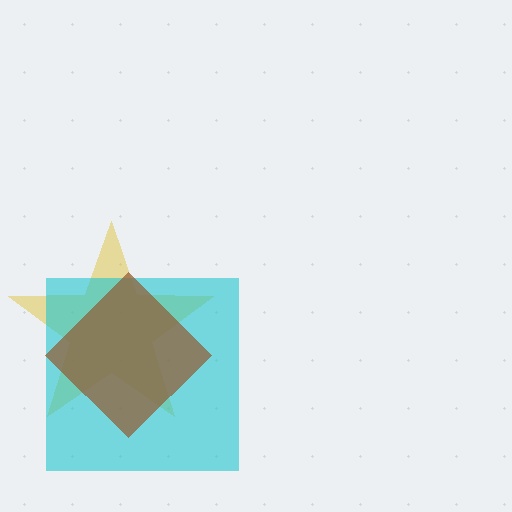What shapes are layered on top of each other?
The layered shapes are: a yellow star, a cyan square, a brown diamond.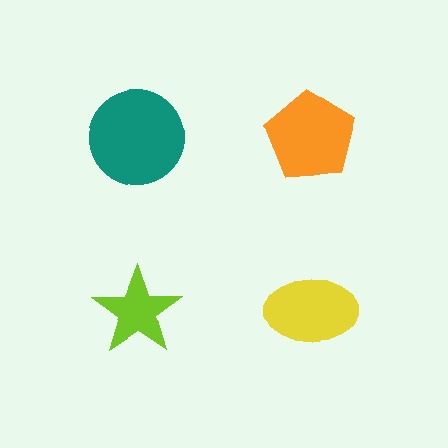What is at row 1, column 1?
A teal circle.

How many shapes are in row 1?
2 shapes.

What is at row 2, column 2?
A yellow ellipse.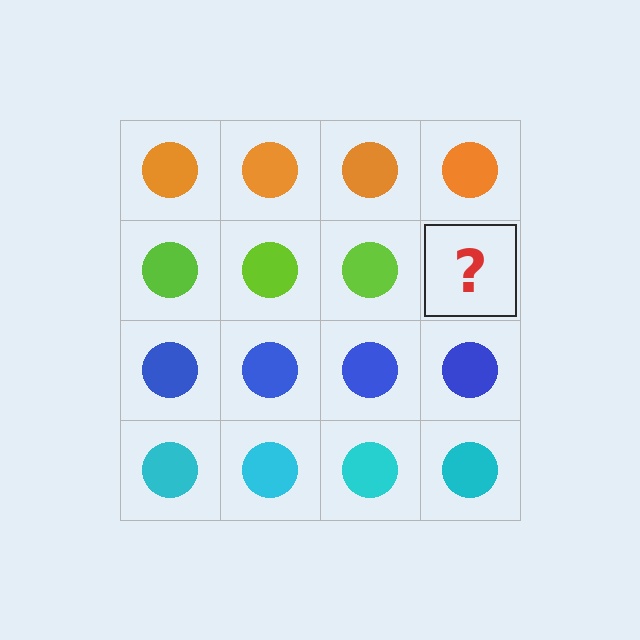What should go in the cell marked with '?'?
The missing cell should contain a lime circle.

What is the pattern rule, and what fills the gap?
The rule is that each row has a consistent color. The gap should be filled with a lime circle.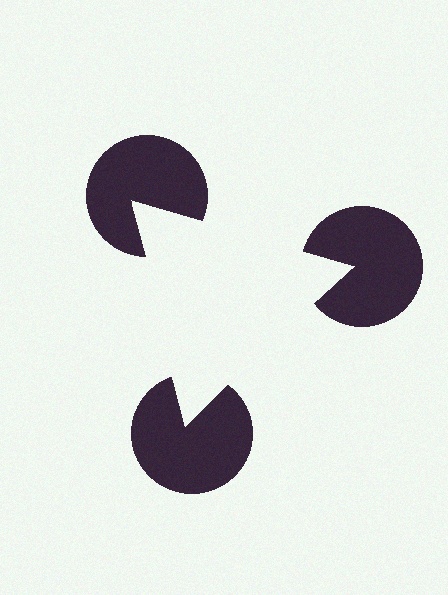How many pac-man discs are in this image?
There are 3 — one at each vertex of the illusory triangle.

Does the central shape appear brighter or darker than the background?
It typically appears slightly brighter than the background, even though no actual brightness change is drawn.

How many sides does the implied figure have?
3 sides.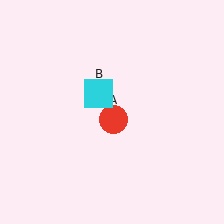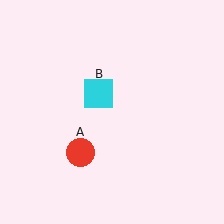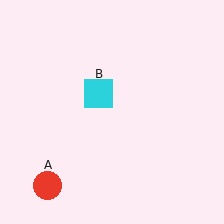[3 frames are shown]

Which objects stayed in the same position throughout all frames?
Cyan square (object B) remained stationary.